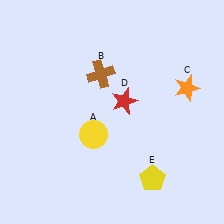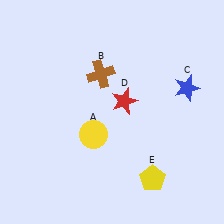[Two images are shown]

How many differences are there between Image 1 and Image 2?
There is 1 difference between the two images.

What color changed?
The star (C) changed from orange in Image 1 to blue in Image 2.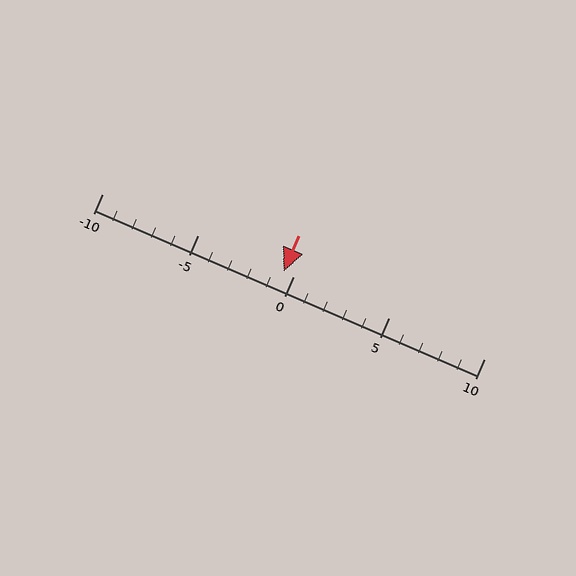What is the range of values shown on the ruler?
The ruler shows values from -10 to 10.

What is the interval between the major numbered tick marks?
The major tick marks are spaced 5 units apart.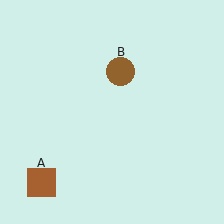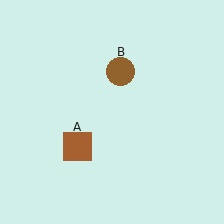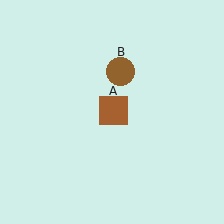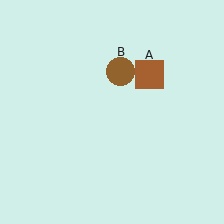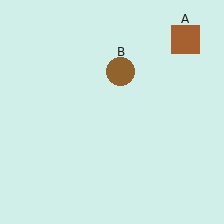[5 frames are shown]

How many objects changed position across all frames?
1 object changed position: brown square (object A).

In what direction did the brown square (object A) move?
The brown square (object A) moved up and to the right.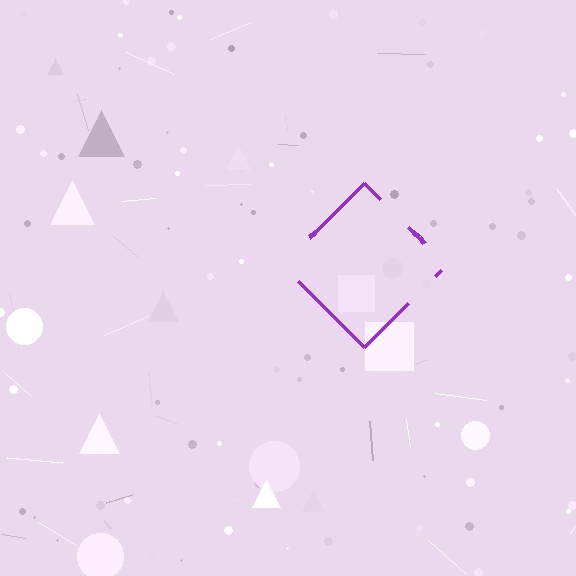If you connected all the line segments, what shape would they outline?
They would outline a diamond.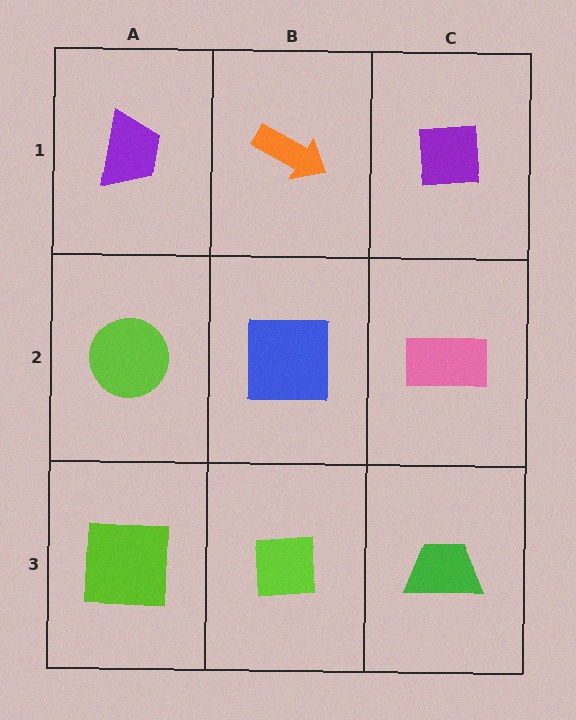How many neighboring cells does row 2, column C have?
3.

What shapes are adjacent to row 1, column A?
A lime circle (row 2, column A), an orange arrow (row 1, column B).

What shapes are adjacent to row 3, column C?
A pink rectangle (row 2, column C), a lime square (row 3, column B).